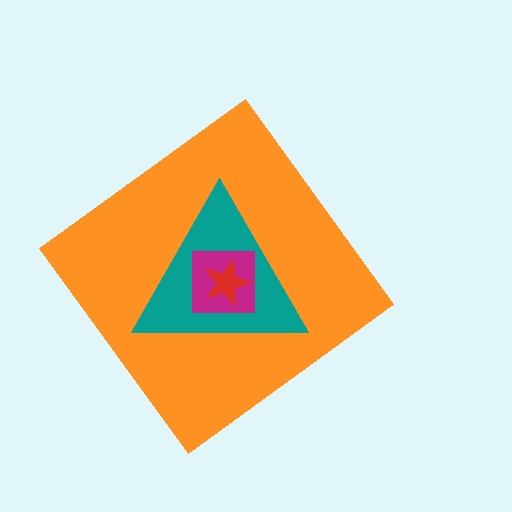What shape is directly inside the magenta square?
The red star.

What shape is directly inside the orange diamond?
The teal triangle.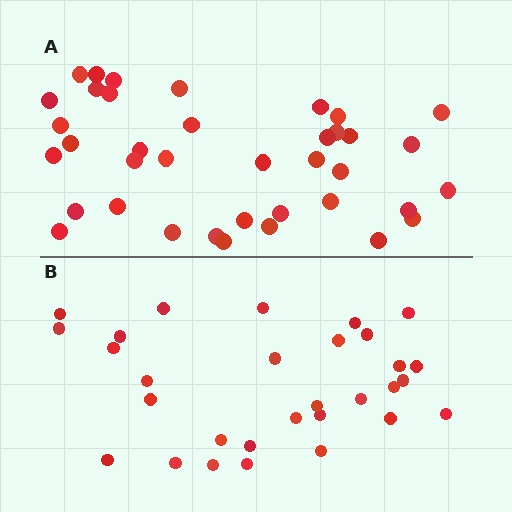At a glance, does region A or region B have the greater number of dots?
Region A (the top region) has more dots.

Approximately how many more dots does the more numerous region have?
Region A has roughly 8 or so more dots than region B.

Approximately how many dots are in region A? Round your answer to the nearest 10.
About 40 dots. (The exact count is 38, which rounds to 40.)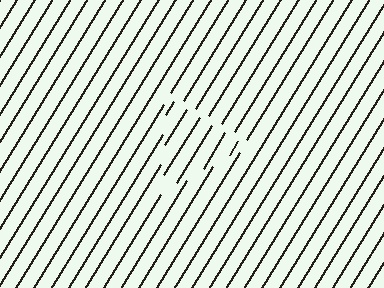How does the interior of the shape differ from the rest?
The interior of the shape contains the same grating, shifted by half a period — the contour is defined by the phase discontinuity where line-ends from the inner and outer gratings abut.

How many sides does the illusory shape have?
3 sides — the line-ends trace a triangle.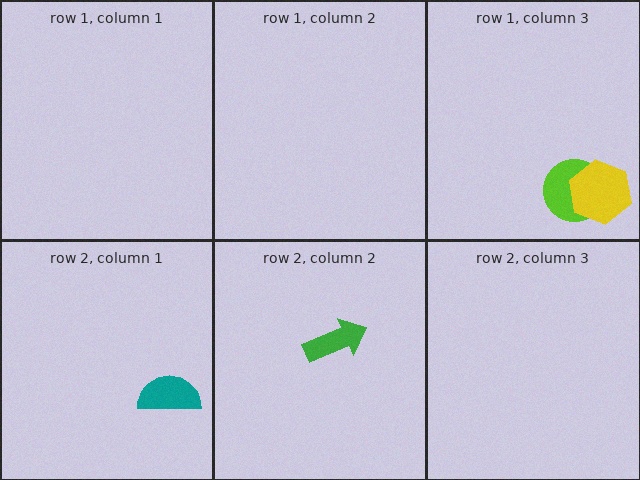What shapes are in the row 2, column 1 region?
The teal semicircle.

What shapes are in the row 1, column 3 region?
The lime circle, the yellow hexagon.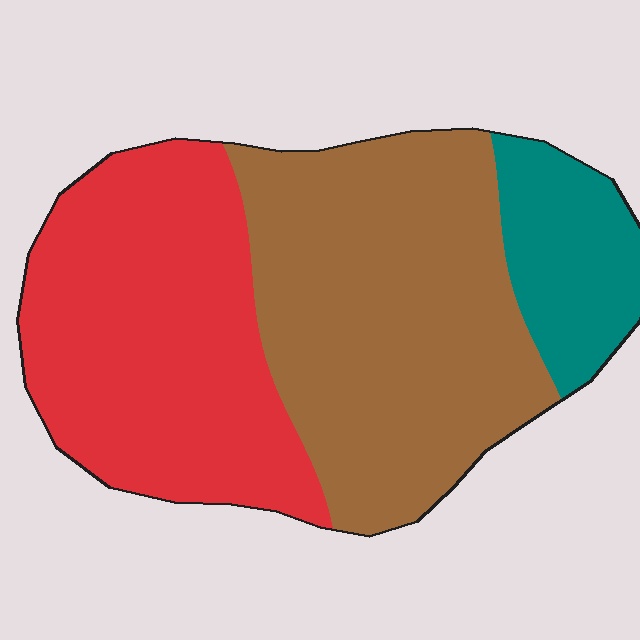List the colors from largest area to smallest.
From largest to smallest: brown, red, teal.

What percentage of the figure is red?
Red covers around 40% of the figure.